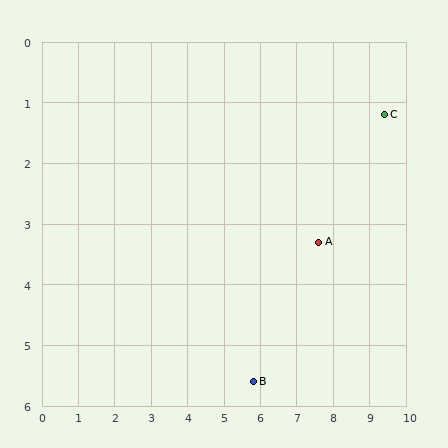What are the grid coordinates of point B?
Point B is at approximately (5.8, 5.6).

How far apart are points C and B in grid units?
Points C and B are about 5.7 grid units apart.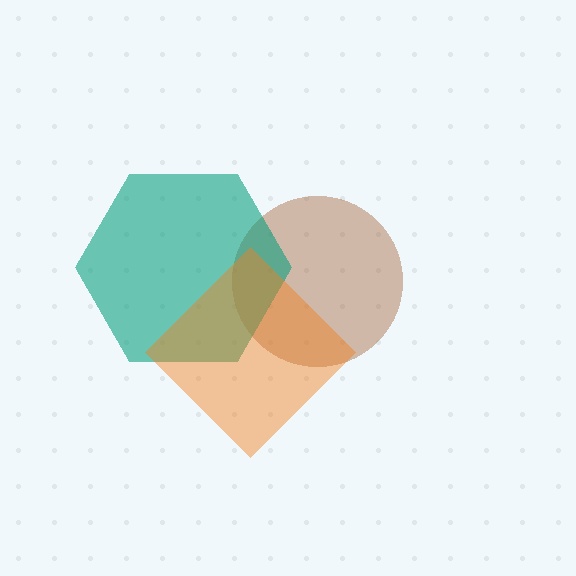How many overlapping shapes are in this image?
There are 3 overlapping shapes in the image.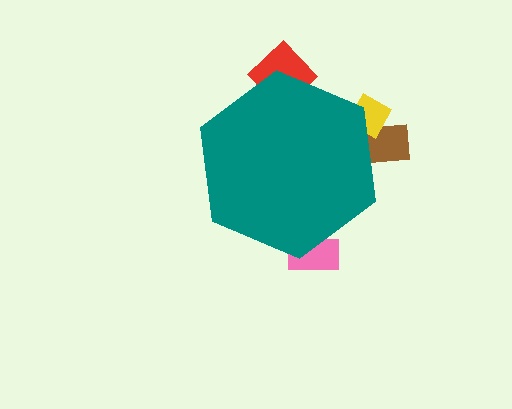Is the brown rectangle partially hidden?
Yes, the brown rectangle is partially hidden behind the teal hexagon.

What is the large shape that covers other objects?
A teal hexagon.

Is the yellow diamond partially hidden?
Yes, the yellow diamond is partially hidden behind the teal hexagon.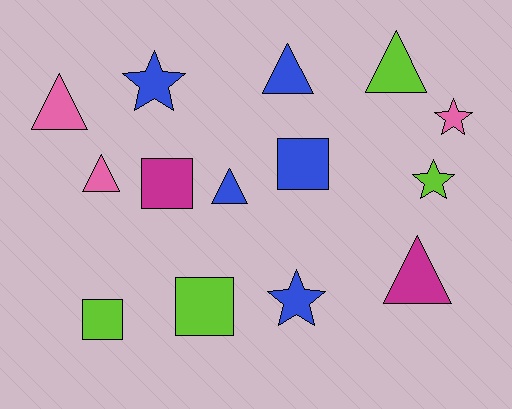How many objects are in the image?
There are 14 objects.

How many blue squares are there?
There is 1 blue square.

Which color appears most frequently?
Blue, with 5 objects.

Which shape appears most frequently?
Triangle, with 6 objects.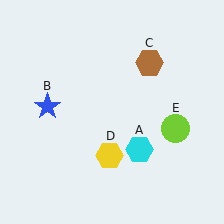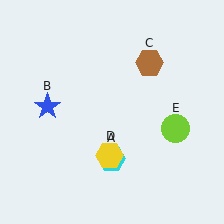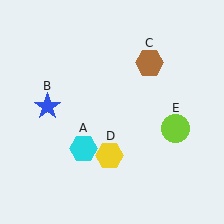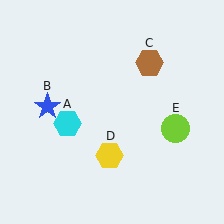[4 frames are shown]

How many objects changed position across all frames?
1 object changed position: cyan hexagon (object A).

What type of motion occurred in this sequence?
The cyan hexagon (object A) rotated clockwise around the center of the scene.